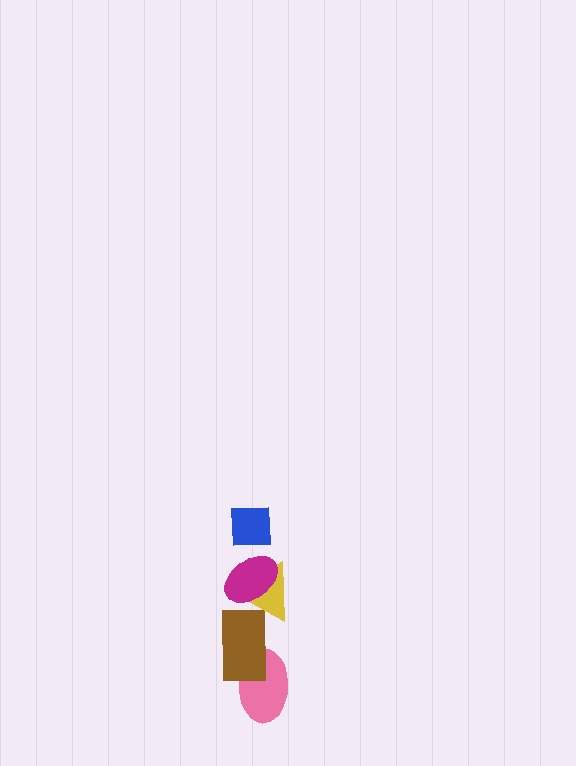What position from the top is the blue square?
The blue square is 1st from the top.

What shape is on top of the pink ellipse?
The brown rectangle is on top of the pink ellipse.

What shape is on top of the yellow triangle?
The magenta ellipse is on top of the yellow triangle.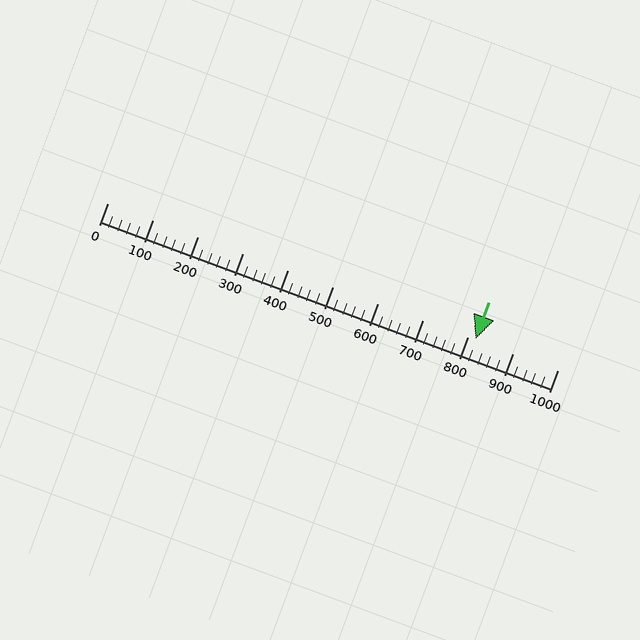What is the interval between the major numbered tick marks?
The major tick marks are spaced 100 units apart.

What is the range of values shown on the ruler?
The ruler shows values from 0 to 1000.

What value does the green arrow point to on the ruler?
The green arrow points to approximately 819.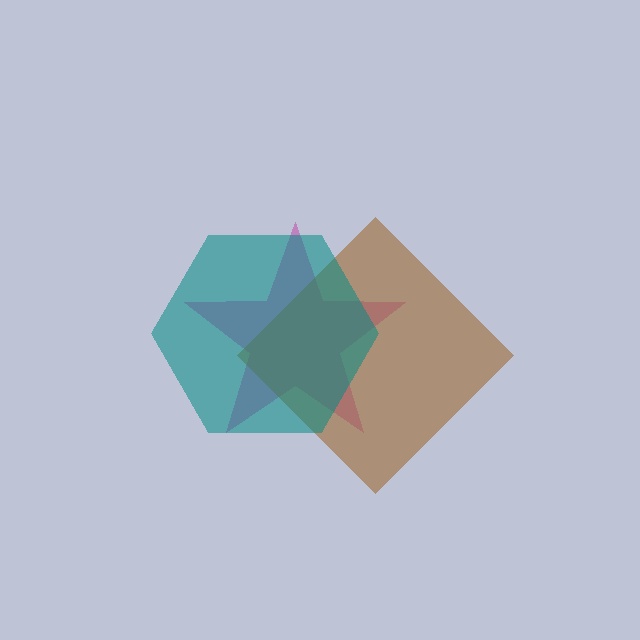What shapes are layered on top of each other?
The layered shapes are: a magenta star, a brown diamond, a teal hexagon.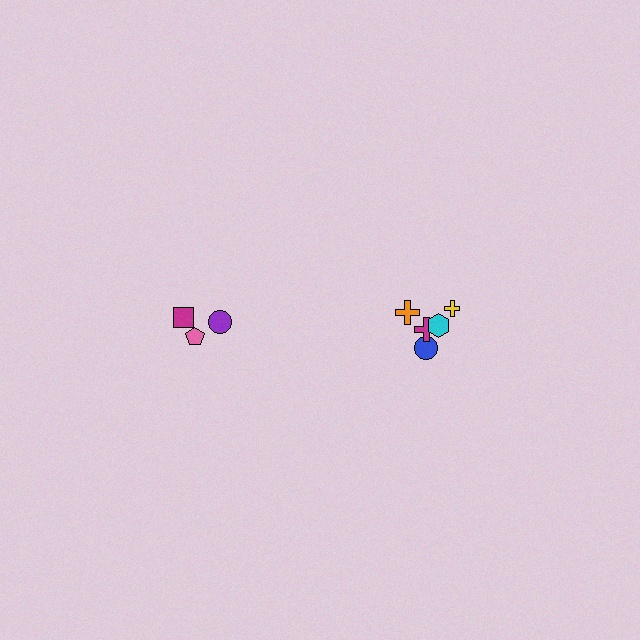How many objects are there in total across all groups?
There are 8 objects.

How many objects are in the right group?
There are 5 objects.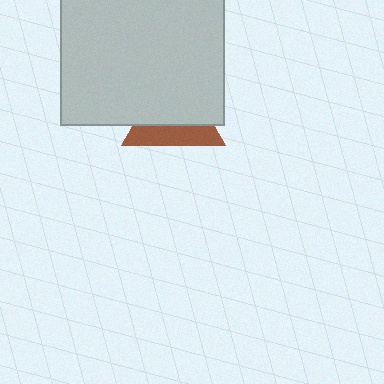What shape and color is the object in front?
The object in front is a light gray square.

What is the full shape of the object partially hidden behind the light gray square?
The partially hidden object is a brown triangle.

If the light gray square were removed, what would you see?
You would see the complete brown triangle.